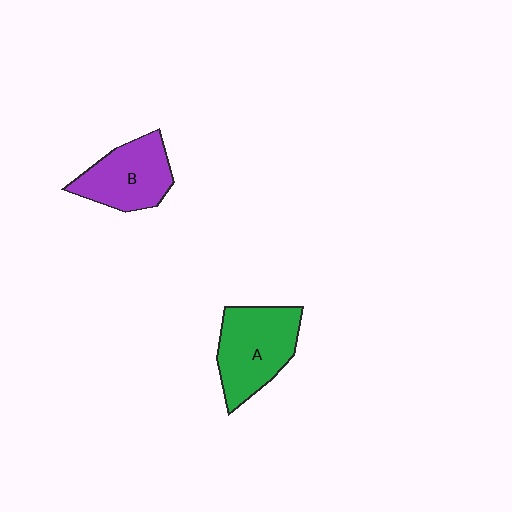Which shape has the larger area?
Shape A (green).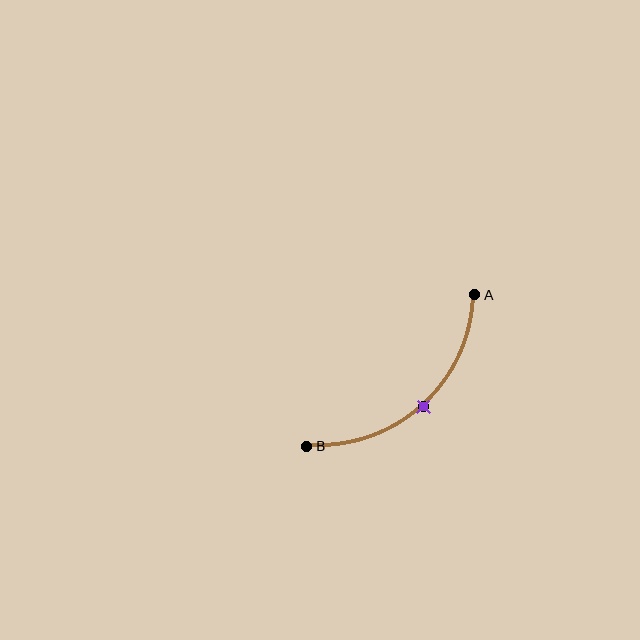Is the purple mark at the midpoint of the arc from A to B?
Yes. The purple mark lies on the arc at equal arc-length from both A and B — it is the arc midpoint.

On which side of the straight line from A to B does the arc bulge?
The arc bulges below and to the right of the straight line connecting A and B.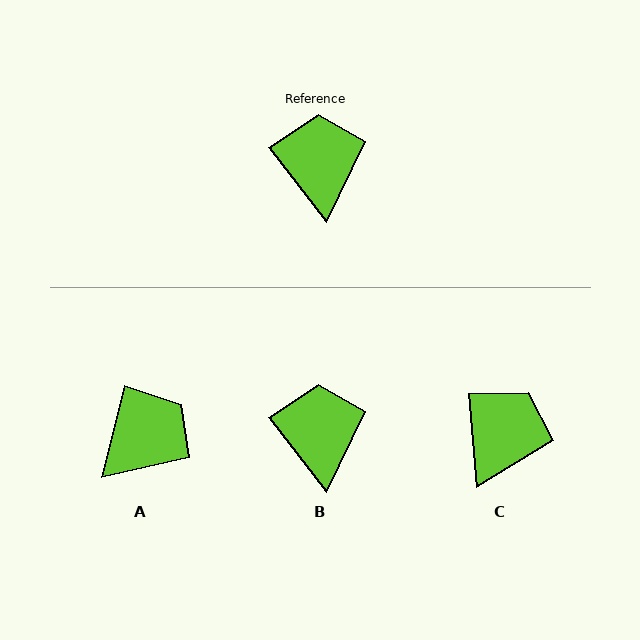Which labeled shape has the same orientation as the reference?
B.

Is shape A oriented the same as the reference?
No, it is off by about 52 degrees.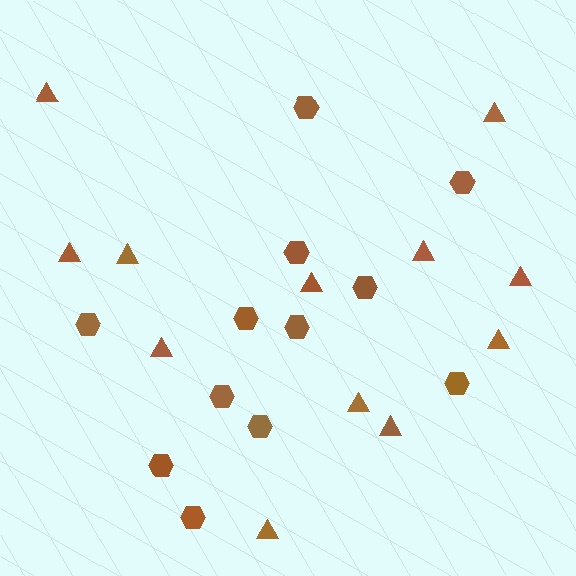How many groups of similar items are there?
There are 2 groups: one group of hexagons (12) and one group of triangles (12).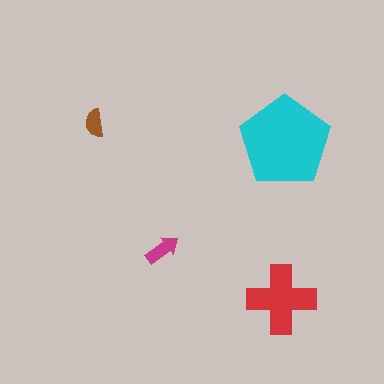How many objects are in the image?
There are 4 objects in the image.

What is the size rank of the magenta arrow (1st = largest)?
3rd.